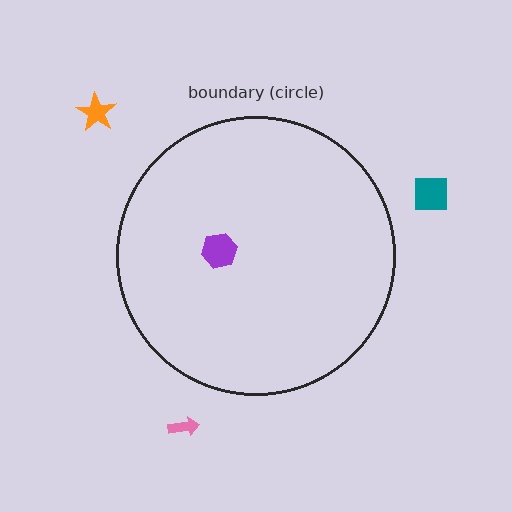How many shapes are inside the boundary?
1 inside, 3 outside.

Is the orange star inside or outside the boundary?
Outside.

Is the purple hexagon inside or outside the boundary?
Inside.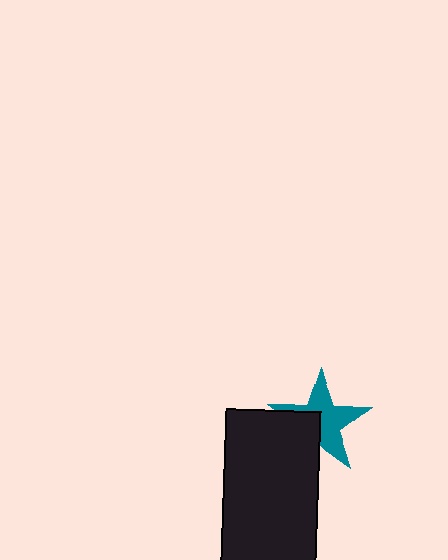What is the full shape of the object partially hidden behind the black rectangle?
The partially hidden object is a teal star.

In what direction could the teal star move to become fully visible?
The teal star could move toward the upper-right. That would shift it out from behind the black rectangle entirely.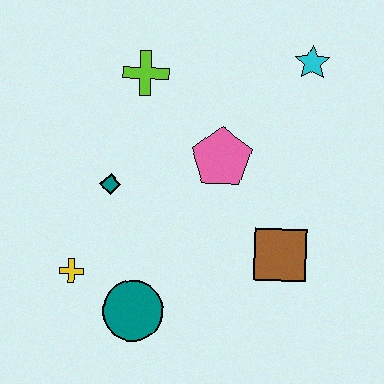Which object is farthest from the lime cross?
The teal circle is farthest from the lime cross.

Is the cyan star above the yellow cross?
Yes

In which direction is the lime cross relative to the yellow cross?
The lime cross is above the yellow cross.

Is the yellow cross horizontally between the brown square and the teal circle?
No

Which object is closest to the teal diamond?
The yellow cross is closest to the teal diamond.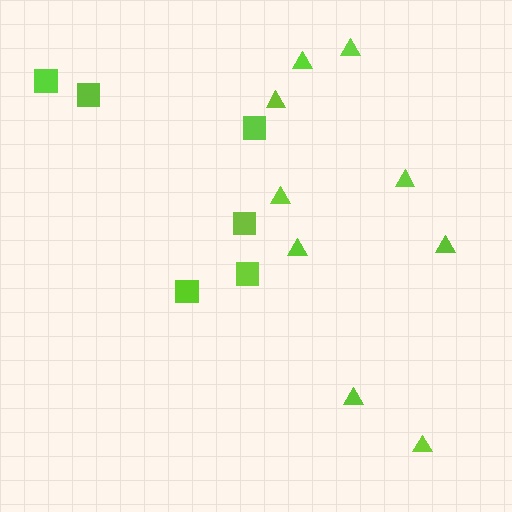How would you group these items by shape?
There are 2 groups: one group of squares (6) and one group of triangles (9).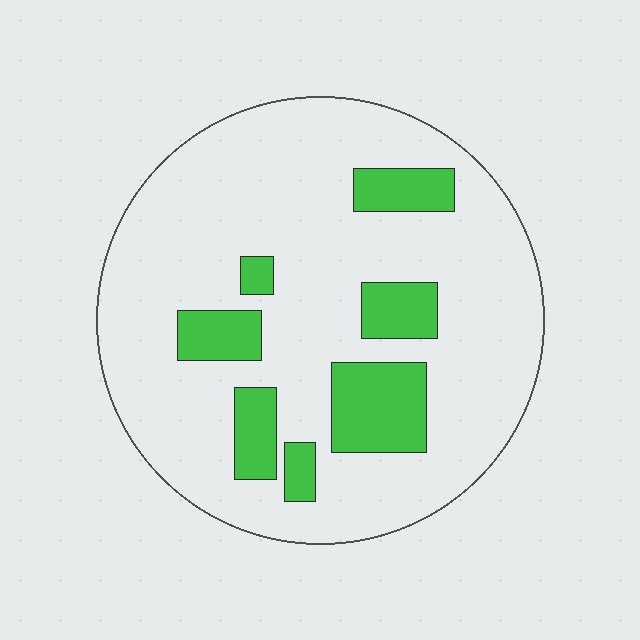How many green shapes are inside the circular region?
7.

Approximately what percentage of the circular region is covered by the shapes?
Approximately 20%.